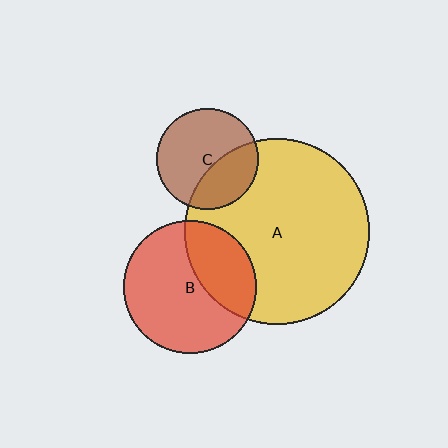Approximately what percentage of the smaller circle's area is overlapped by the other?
Approximately 35%.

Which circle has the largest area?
Circle A (yellow).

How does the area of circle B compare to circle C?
Approximately 1.7 times.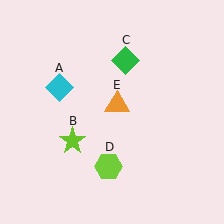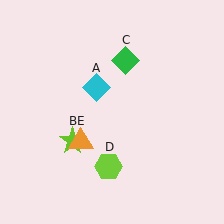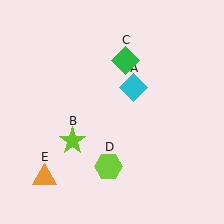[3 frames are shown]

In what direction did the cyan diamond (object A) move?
The cyan diamond (object A) moved right.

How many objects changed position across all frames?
2 objects changed position: cyan diamond (object A), orange triangle (object E).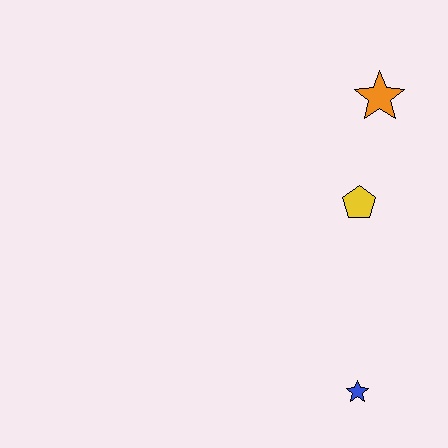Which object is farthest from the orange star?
The blue star is farthest from the orange star.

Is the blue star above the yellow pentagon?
No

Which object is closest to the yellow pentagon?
The orange star is closest to the yellow pentagon.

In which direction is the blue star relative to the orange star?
The blue star is below the orange star.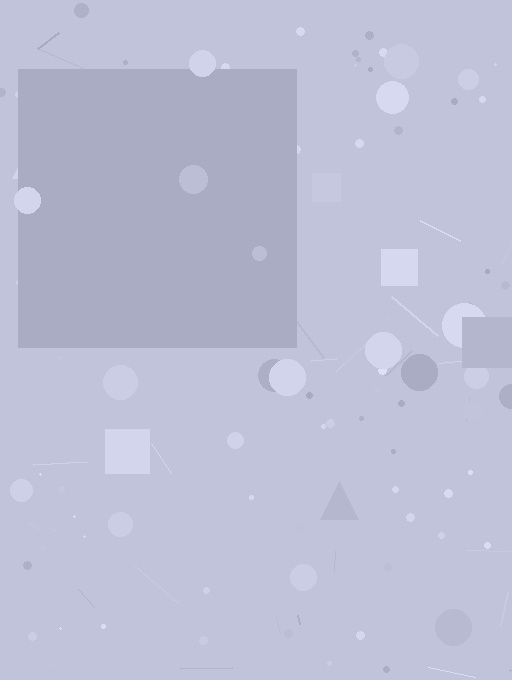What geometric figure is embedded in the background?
A square is embedded in the background.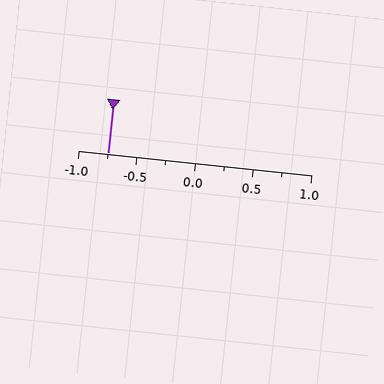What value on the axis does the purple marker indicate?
The marker indicates approximately -0.75.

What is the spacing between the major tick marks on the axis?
The major ticks are spaced 0.5 apart.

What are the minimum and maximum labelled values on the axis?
The axis runs from -1.0 to 1.0.